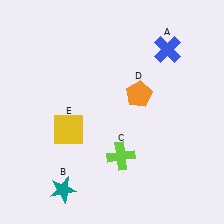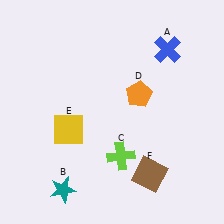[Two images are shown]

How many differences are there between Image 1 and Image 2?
There is 1 difference between the two images.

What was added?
A brown square (F) was added in Image 2.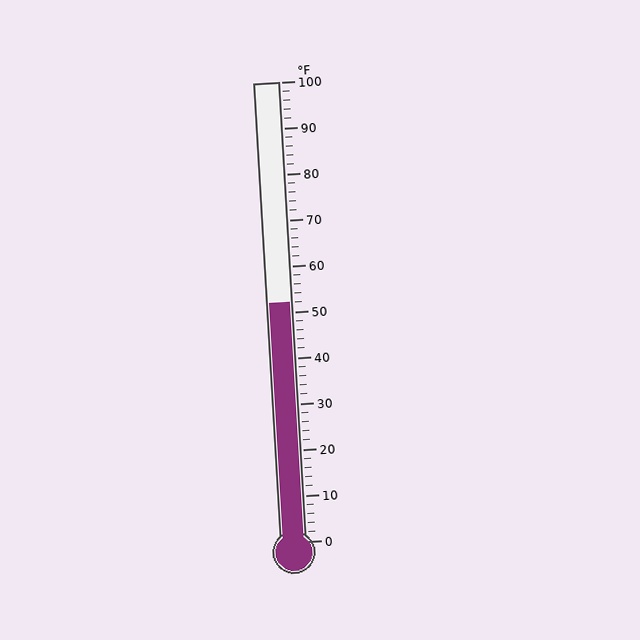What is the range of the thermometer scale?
The thermometer scale ranges from 0°F to 100°F.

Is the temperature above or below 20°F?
The temperature is above 20°F.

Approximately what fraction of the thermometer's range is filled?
The thermometer is filled to approximately 50% of its range.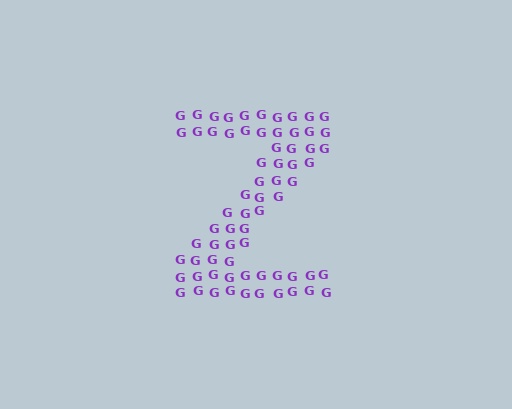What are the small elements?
The small elements are letter G's.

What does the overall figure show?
The overall figure shows the letter Z.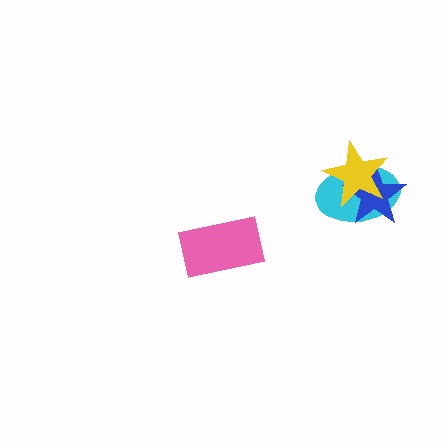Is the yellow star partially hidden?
No, no other shape covers it.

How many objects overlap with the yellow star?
2 objects overlap with the yellow star.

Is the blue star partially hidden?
Yes, it is partially covered by another shape.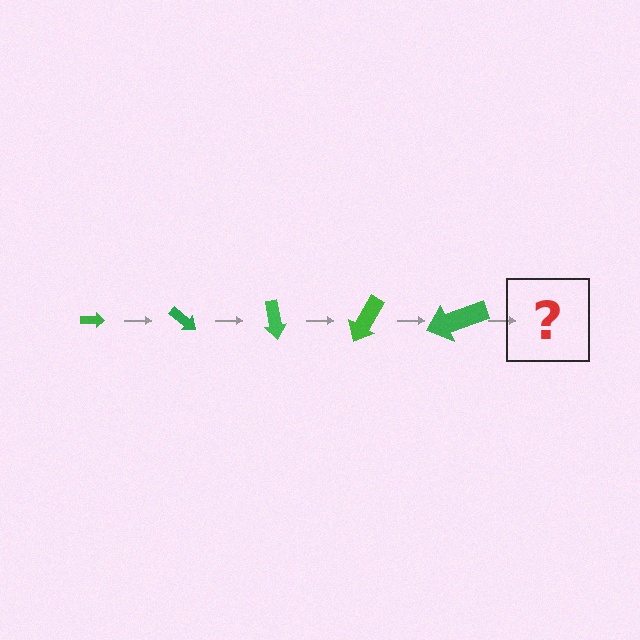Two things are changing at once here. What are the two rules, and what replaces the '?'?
The two rules are that the arrow grows larger each step and it rotates 40 degrees each step. The '?' should be an arrow, larger than the previous one and rotated 200 degrees from the start.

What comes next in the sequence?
The next element should be an arrow, larger than the previous one and rotated 200 degrees from the start.